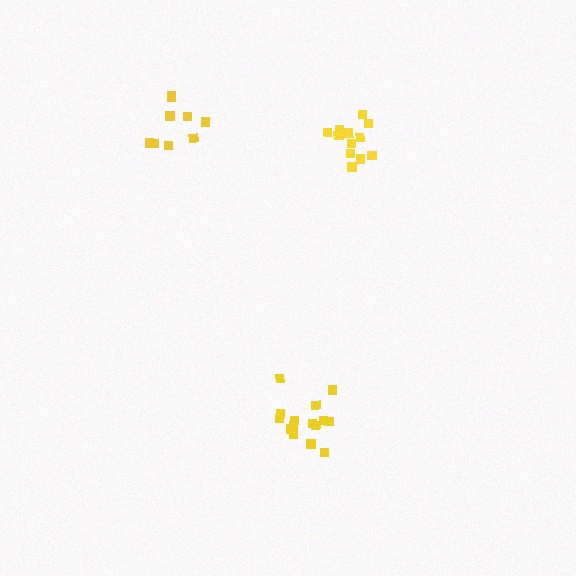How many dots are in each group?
Group 1: 15 dots, Group 2: 12 dots, Group 3: 9 dots (36 total).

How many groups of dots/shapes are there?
There are 3 groups.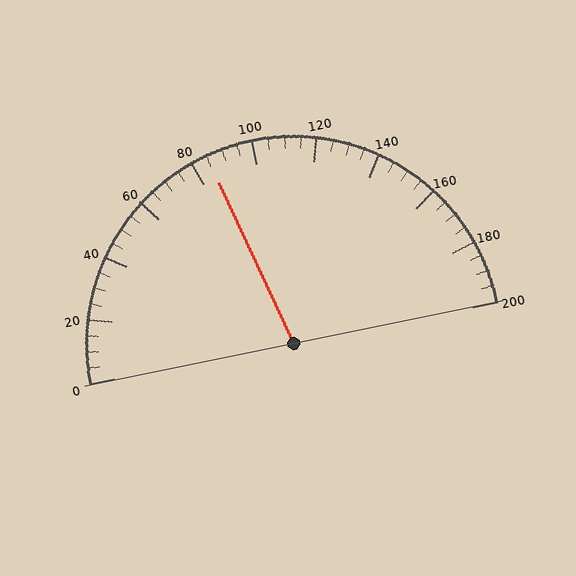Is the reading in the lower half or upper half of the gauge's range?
The reading is in the lower half of the range (0 to 200).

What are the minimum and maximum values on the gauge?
The gauge ranges from 0 to 200.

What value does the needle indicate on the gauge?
The needle indicates approximately 85.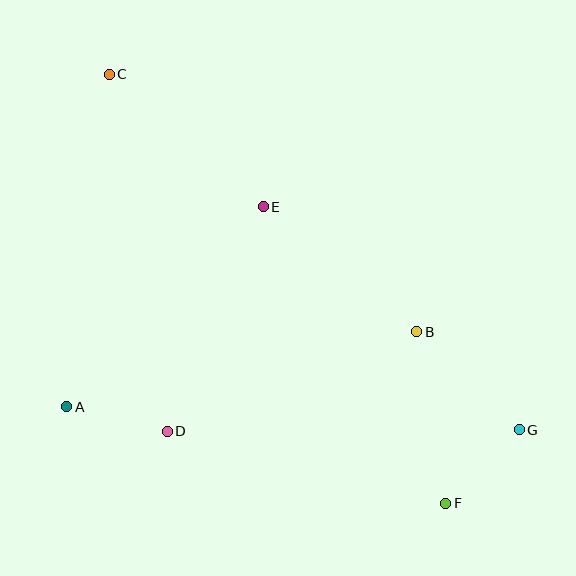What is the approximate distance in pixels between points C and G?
The distance between C and G is approximately 543 pixels.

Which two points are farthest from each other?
Points C and F are farthest from each other.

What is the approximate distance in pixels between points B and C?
The distance between B and C is approximately 401 pixels.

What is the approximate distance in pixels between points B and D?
The distance between B and D is approximately 268 pixels.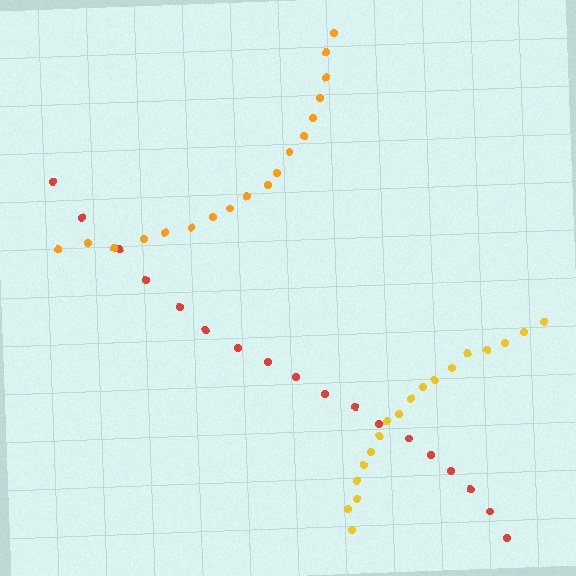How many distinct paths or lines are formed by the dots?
There are 3 distinct paths.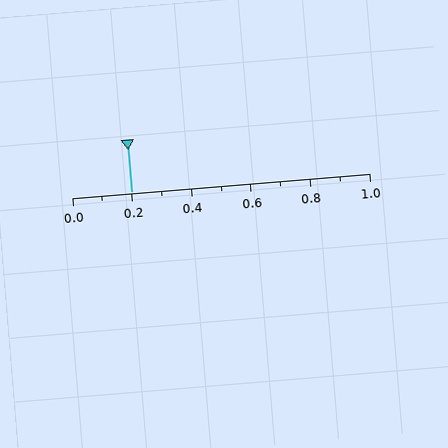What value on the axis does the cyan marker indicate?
The marker indicates approximately 0.2.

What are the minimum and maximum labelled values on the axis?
The axis runs from 0.0 to 1.0.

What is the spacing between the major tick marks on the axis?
The major ticks are spaced 0.2 apart.